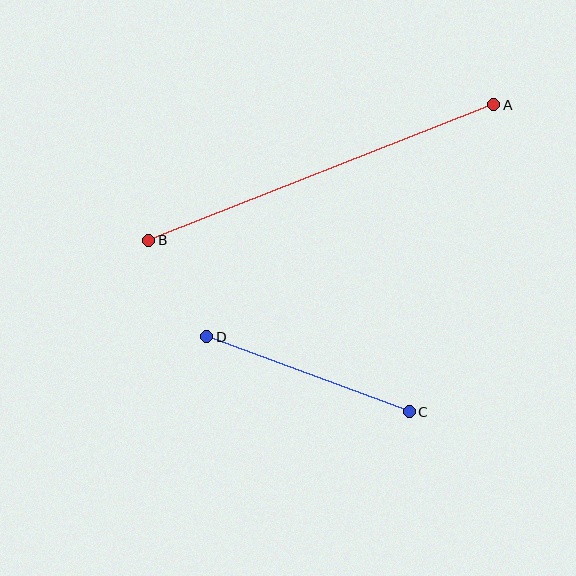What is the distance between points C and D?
The distance is approximately 216 pixels.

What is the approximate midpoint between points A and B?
The midpoint is at approximately (321, 172) pixels.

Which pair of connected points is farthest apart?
Points A and B are farthest apart.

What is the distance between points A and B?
The distance is approximately 371 pixels.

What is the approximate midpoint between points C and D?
The midpoint is at approximately (308, 374) pixels.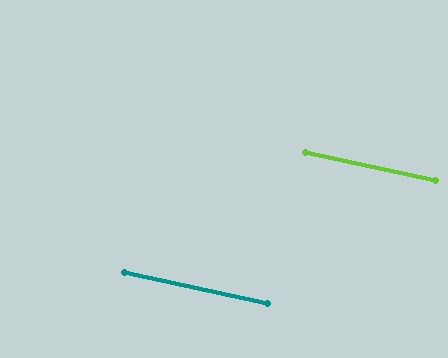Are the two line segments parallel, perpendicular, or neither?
Parallel — their directions differ by only 0.0°.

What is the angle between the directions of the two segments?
Approximately 0 degrees.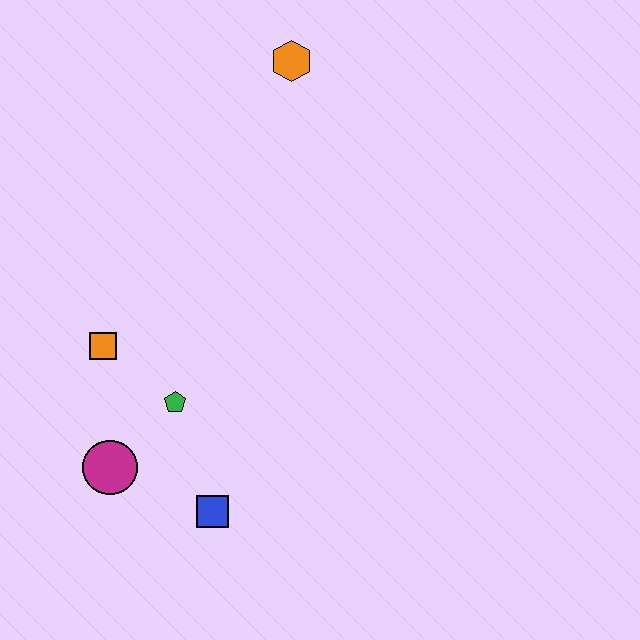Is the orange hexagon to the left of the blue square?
No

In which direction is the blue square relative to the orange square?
The blue square is below the orange square.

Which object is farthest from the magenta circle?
The orange hexagon is farthest from the magenta circle.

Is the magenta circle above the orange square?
No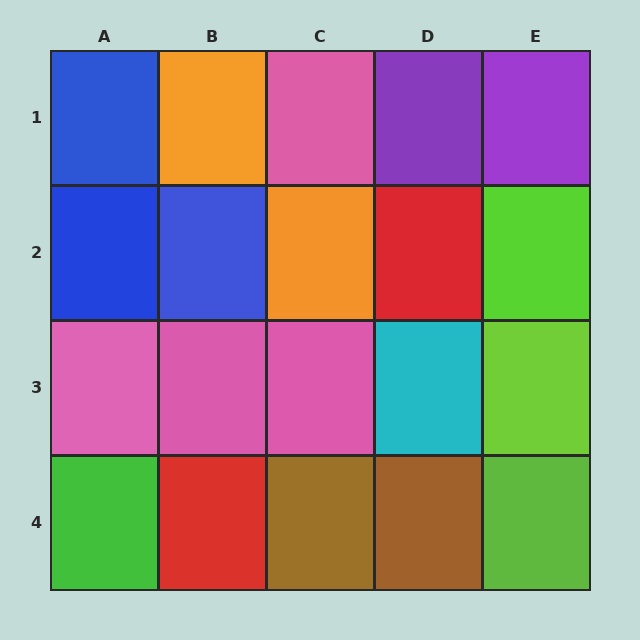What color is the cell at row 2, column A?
Blue.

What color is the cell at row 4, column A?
Green.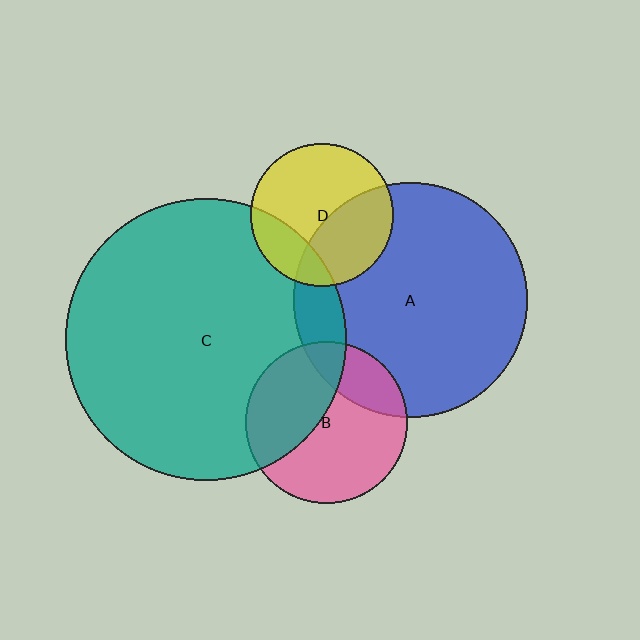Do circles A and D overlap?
Yes.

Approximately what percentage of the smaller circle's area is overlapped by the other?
Approximately 40%.